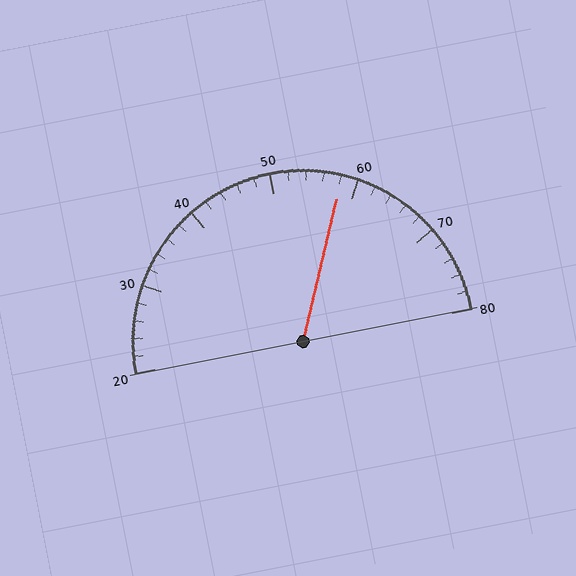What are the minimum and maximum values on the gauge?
The gauge ranges from 20 to 80.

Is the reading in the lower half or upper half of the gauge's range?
The reading is in the upper half of the range (20 to 80).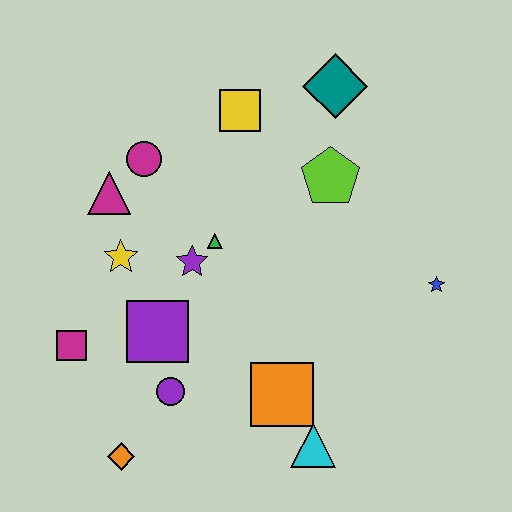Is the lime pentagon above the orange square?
Yes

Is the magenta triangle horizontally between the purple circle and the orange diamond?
No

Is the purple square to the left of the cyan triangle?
Yes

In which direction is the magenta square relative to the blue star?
The magenta square is to the left of the blue star.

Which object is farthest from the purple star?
The blue star is farthest from the purple star.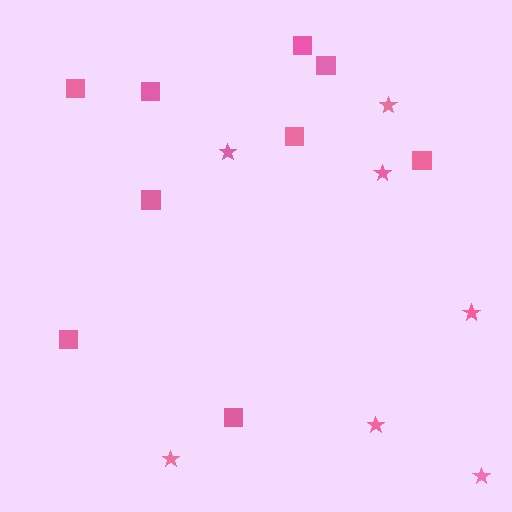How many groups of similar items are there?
There are 2 groups: one group of squares (9) and one group of stars (7).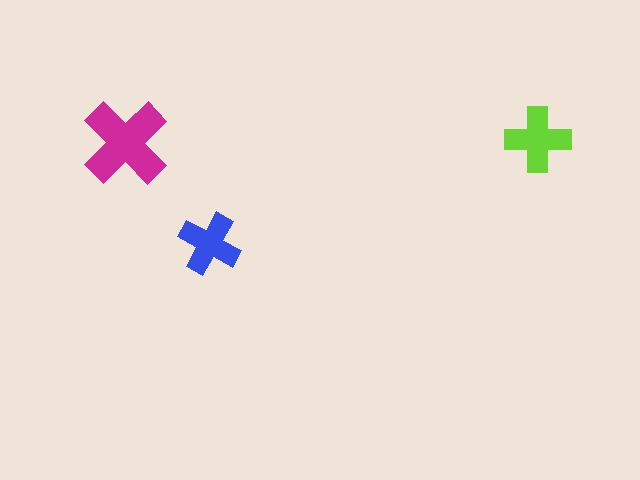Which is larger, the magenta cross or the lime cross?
The magenta one.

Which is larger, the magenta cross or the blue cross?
The magenta one.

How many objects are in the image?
There are 3 objects in the image.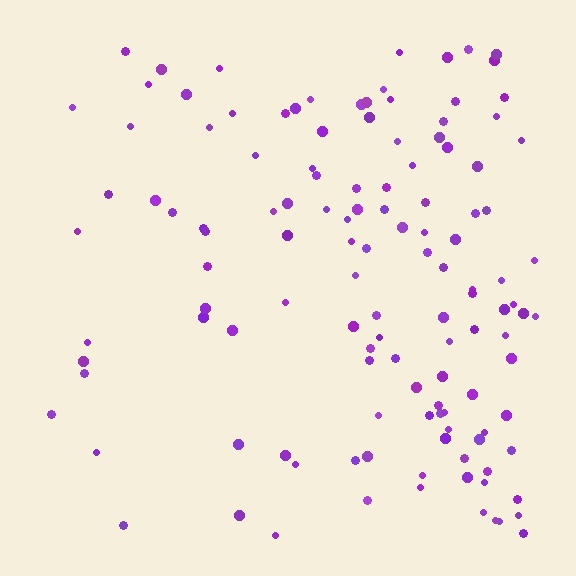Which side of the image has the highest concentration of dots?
The right.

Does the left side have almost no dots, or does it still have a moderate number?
Still a moderate number, just noticeably fewer than the right.